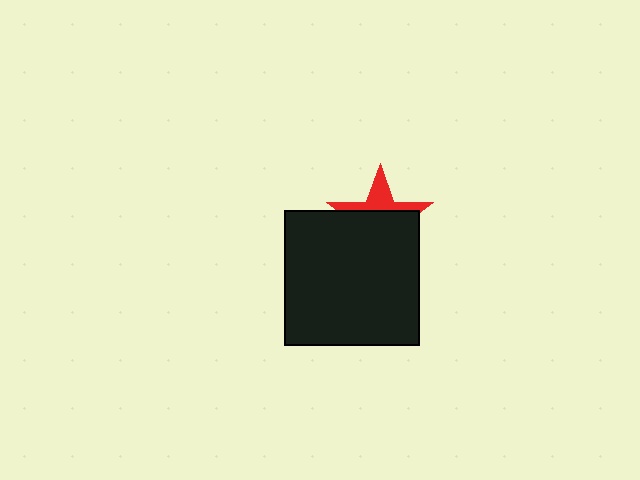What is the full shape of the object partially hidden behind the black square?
The partially hidden object is a red star.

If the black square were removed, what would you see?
You would see the complete red star.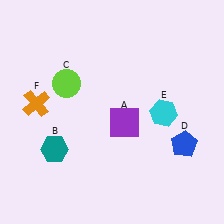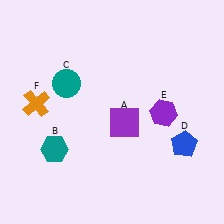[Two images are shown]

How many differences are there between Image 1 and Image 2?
There are 2 differences between the two images.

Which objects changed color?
C changed from lime to teal. E changed from cyan to purple.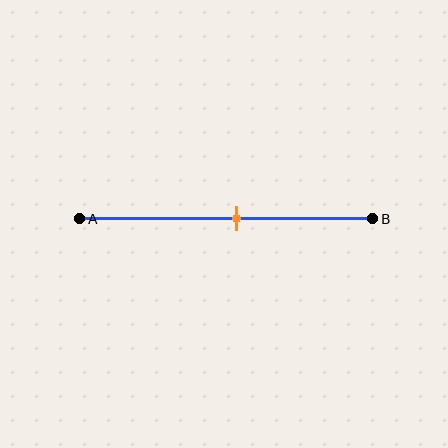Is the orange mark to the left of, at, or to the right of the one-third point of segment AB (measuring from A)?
The orange mark is to the right of the one-third point of segment AB.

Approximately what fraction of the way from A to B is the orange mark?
The orange mark is approximately 55% of the way from A to B.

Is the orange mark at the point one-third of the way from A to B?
No, the mark is at about 55% from A, not at the 33% one-third point.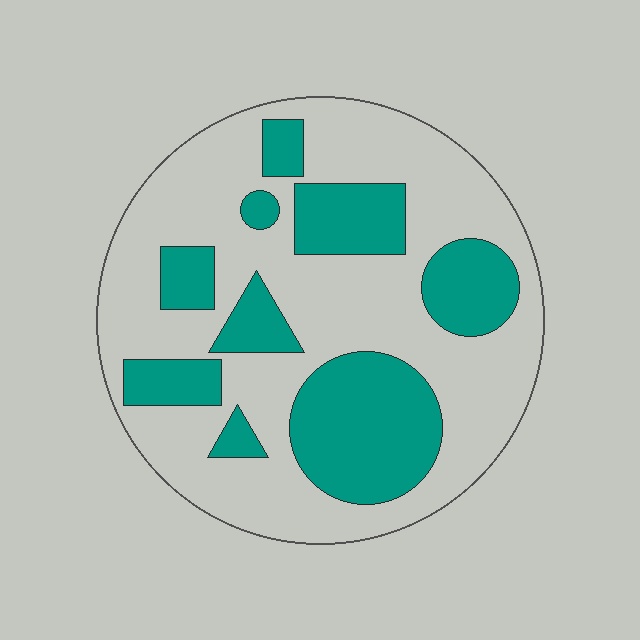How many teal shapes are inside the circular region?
9.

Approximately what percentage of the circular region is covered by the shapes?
Approximately 35%.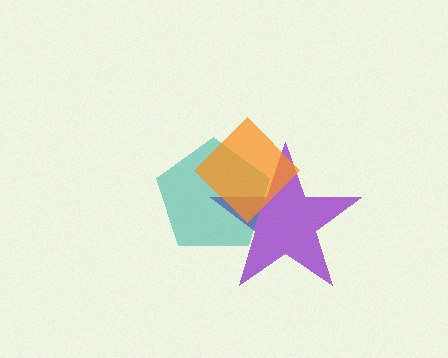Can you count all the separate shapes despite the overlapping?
Yes, there are 3 separate shapes.